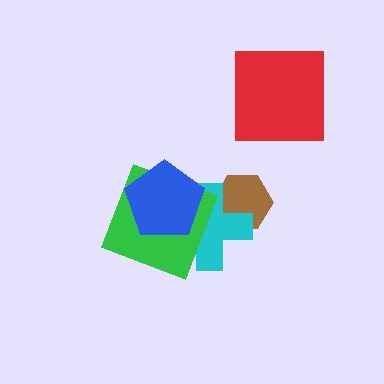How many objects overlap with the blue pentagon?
2 objects overlap with the blue pentagon.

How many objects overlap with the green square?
2 objects overlap with the green square.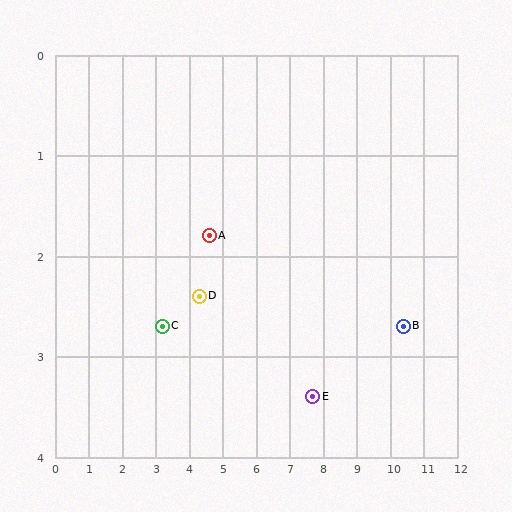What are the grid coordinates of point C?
Point C is at approximately (3.2, 2.7).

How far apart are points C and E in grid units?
Points C and E are about 4.6 grid units apart.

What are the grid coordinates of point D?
Point D is at approximately (4.3, 2.4).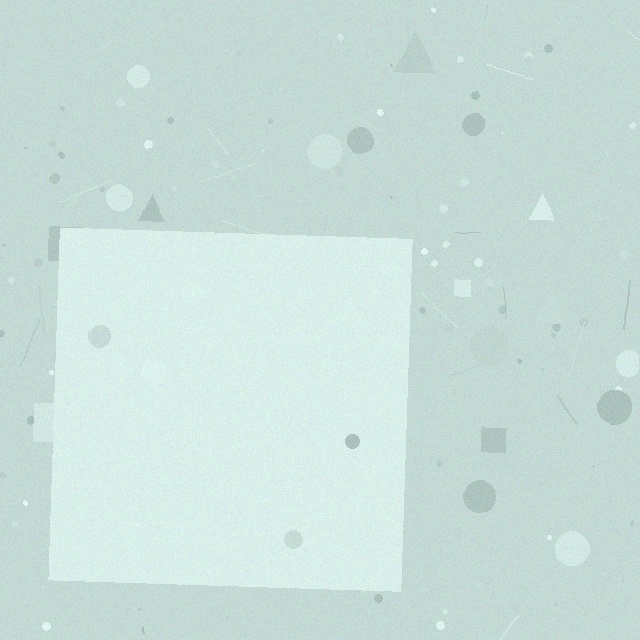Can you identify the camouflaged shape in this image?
The camouflaged shape is a square.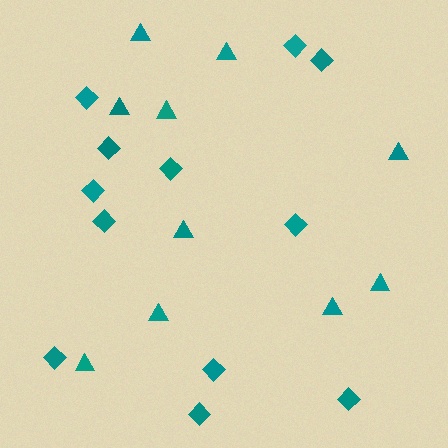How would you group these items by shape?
There are 2 groups: one group of triangles (10) and one group of diamonds (12).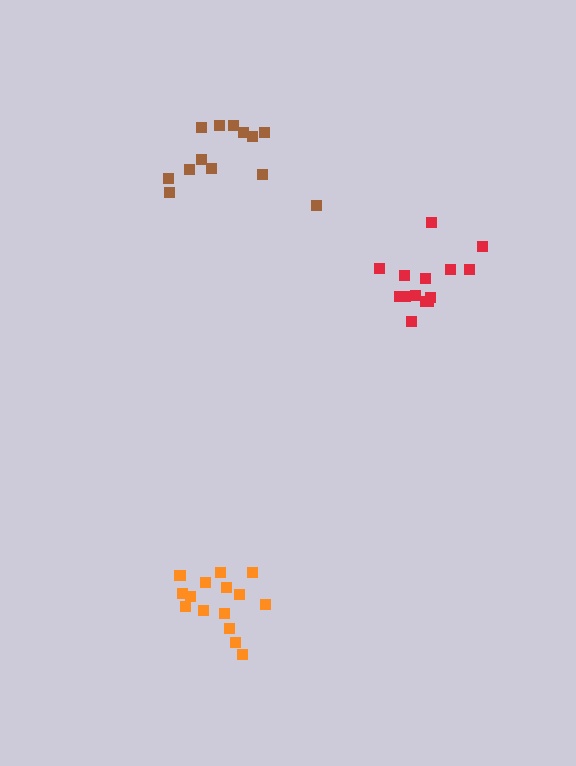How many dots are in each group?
Group 1: 14 dots, Group 2: 13 dots, Group 3: 15 dots (42 total).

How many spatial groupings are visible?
There are 3 spatial groupings.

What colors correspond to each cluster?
The clusters are colored: red, brown, orange.